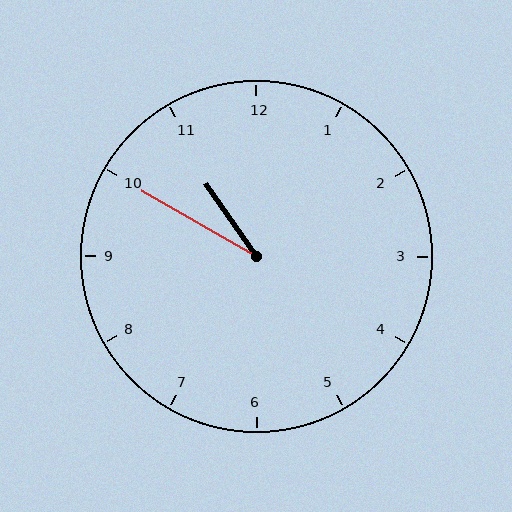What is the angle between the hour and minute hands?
Approximately 25 degrees.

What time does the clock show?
10:50.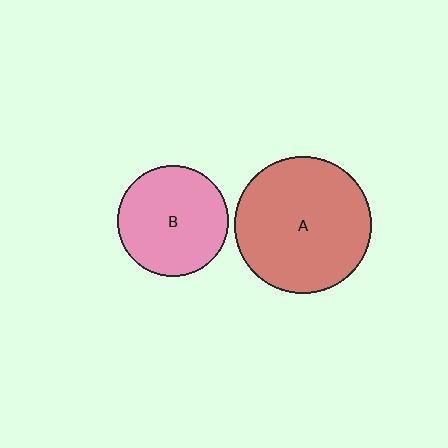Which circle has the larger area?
Circle A (red).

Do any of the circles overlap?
No, none of the circles overlap.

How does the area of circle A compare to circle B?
Approximately 1.5 times.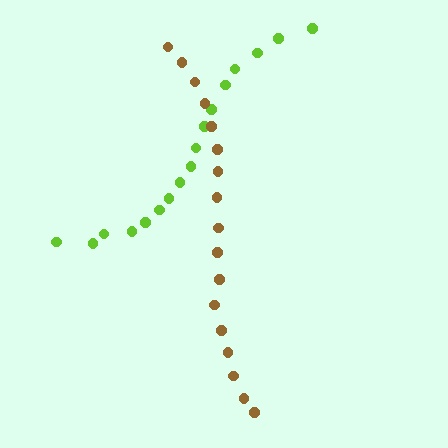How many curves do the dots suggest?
There are 2 distinct paths.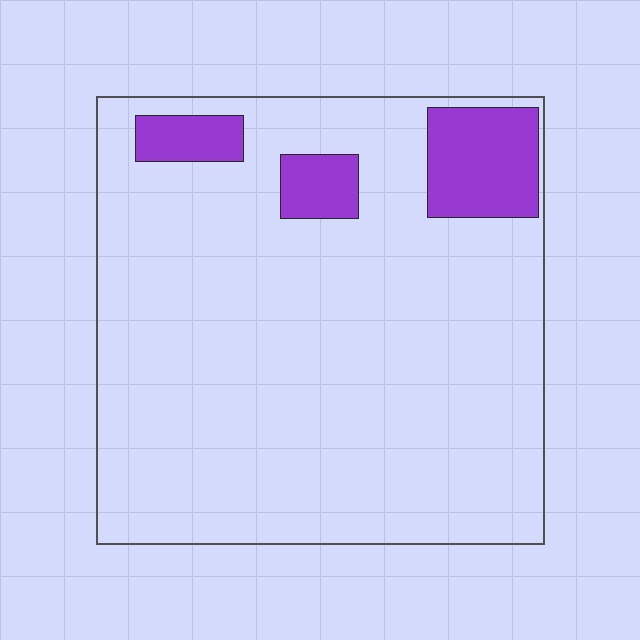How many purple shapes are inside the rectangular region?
3.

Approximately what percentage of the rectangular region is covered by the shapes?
Approximately 10%.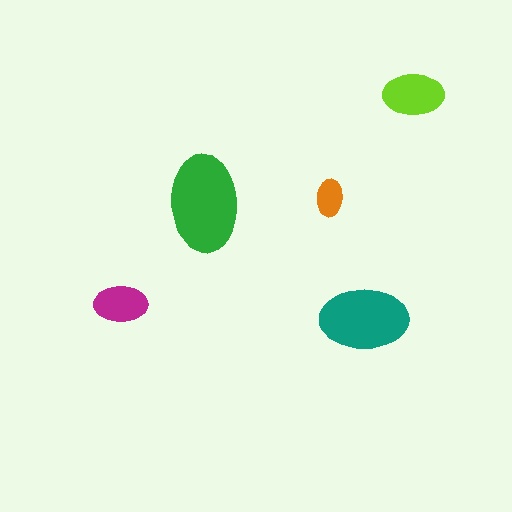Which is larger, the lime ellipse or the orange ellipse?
The lime one.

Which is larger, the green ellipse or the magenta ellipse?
The green one.